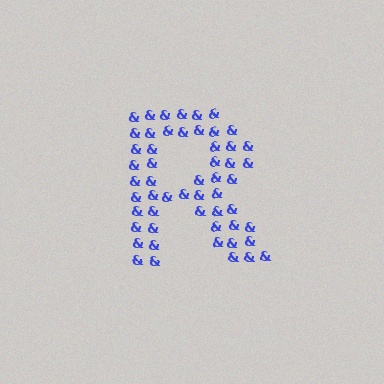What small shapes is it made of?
It is made of small ampersands.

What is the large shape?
The large shape is the letter R.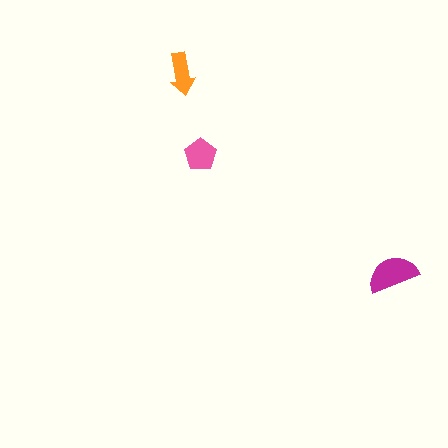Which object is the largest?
The magenta semicircle.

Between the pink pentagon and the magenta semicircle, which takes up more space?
The magenta semicircle.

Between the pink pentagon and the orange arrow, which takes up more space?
The pink pentagon.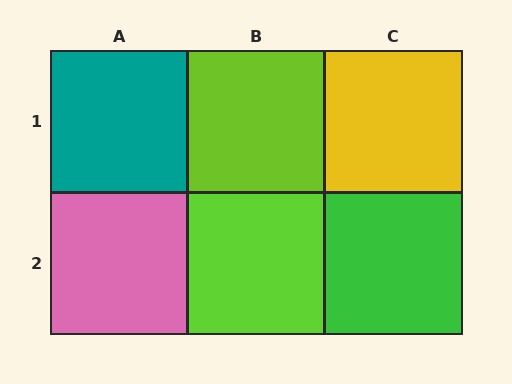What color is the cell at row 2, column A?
Pink.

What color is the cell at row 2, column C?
Green.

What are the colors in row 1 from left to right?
Teal, lime, yellow.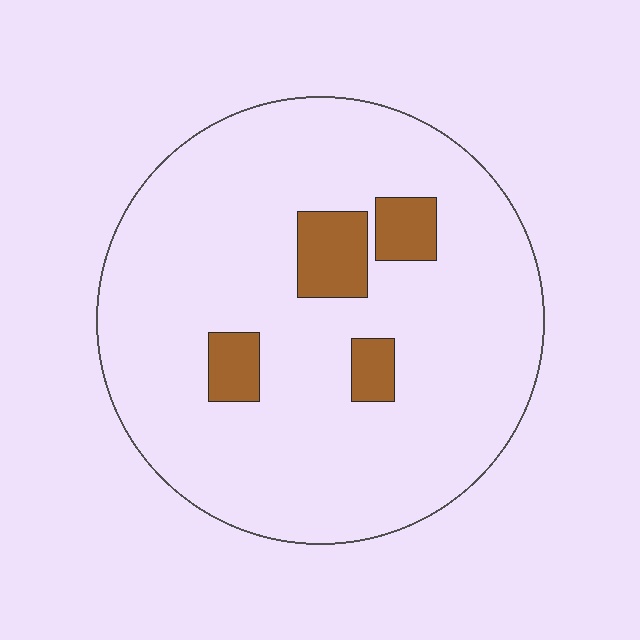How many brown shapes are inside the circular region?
4.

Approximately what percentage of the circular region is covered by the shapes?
Approximately 10%.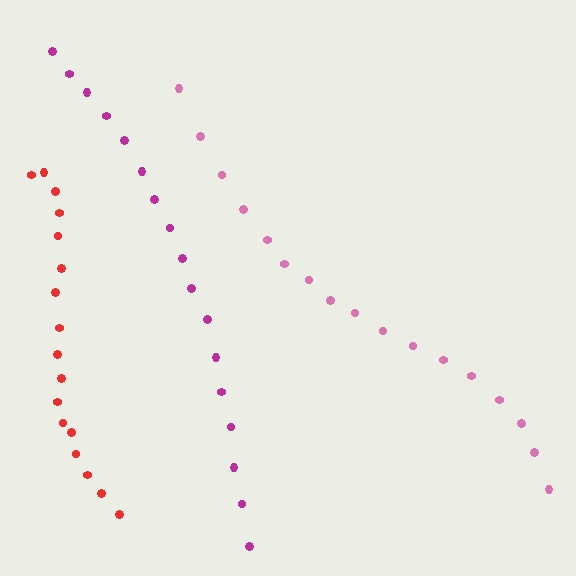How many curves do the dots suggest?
There are 3 distinct paths.